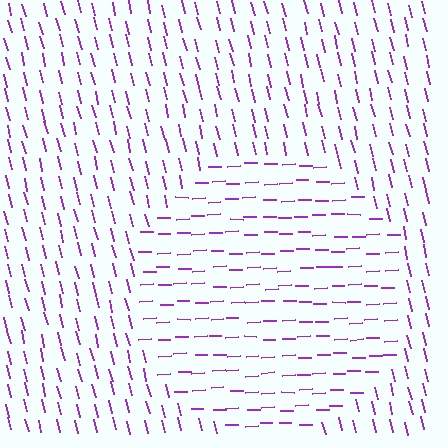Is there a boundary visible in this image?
Yes, there is a texture boundary formed by a change in line orientation.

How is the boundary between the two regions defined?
The boundary is defined purely by a change in line orientation (approximately 78 degrees difference). All lines are the same color and thickness.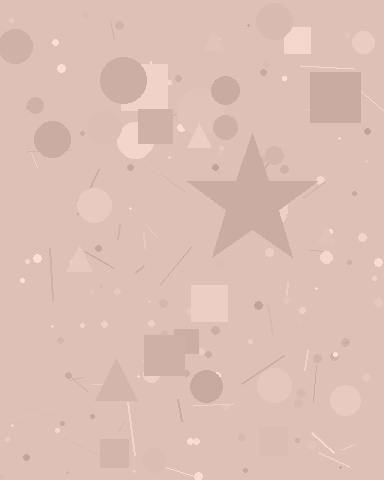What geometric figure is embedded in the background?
A star is embedded in the background.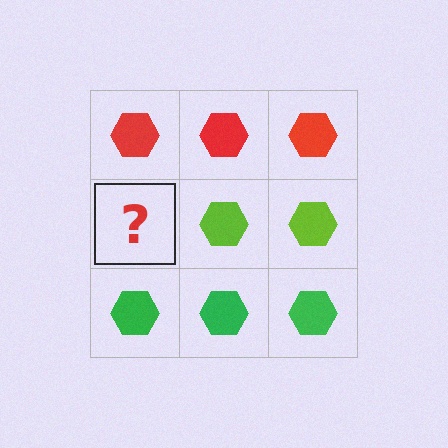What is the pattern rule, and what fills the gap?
The rule is that each row has a consistent color. The gap should be filled with a lime hexagon.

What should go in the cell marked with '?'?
The missing cell should contain a lime hexagon.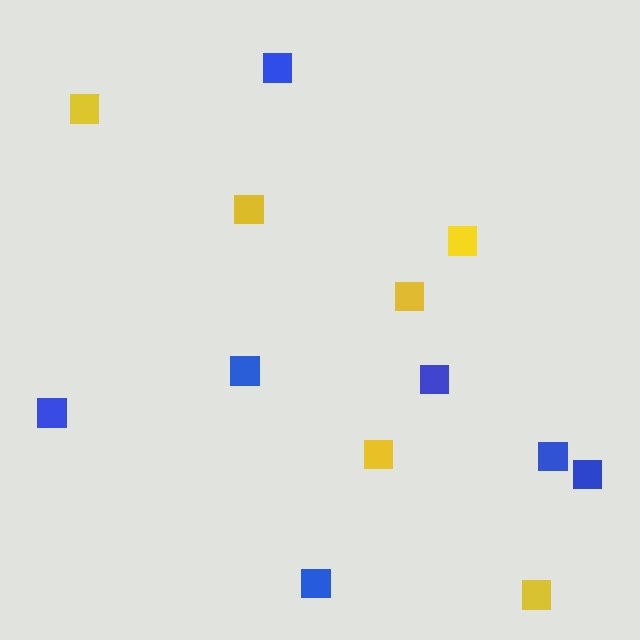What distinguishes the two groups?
There are 2 groups: one group of blue squares (7) and one group of yellow squares (6).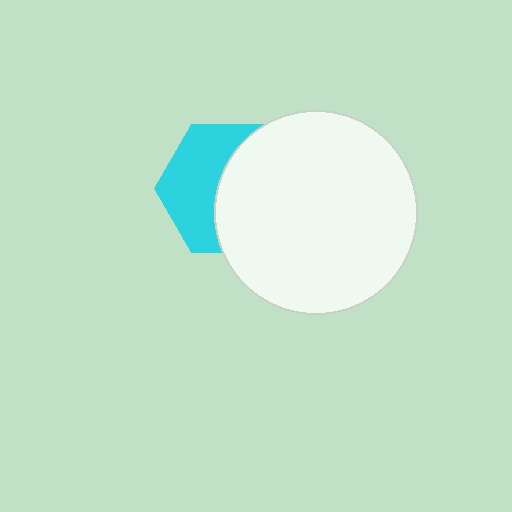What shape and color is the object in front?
The object in front is a white circle.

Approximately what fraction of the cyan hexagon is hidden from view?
Roughly 53% of the cyan hexagon is hidden behind the white circle.